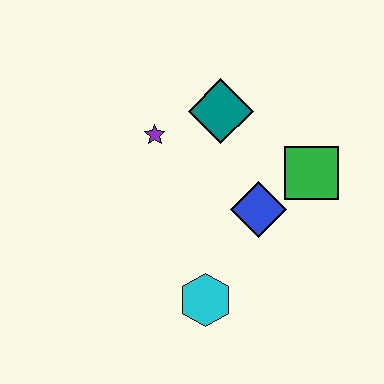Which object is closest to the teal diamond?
The purple star is closest to the teal diamond.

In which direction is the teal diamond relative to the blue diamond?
The teal diamond is above the blue diamond.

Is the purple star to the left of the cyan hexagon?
Yes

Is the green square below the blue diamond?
No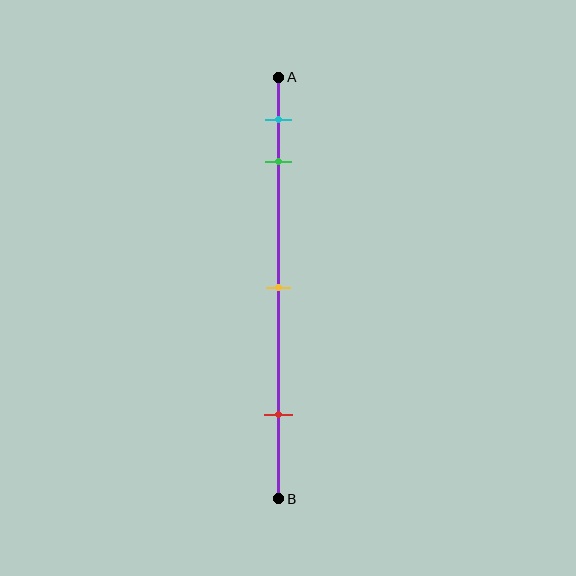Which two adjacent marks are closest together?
The cyan and green marks are the closest adjacent pair.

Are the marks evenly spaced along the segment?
No, the marks are not evenly spaced.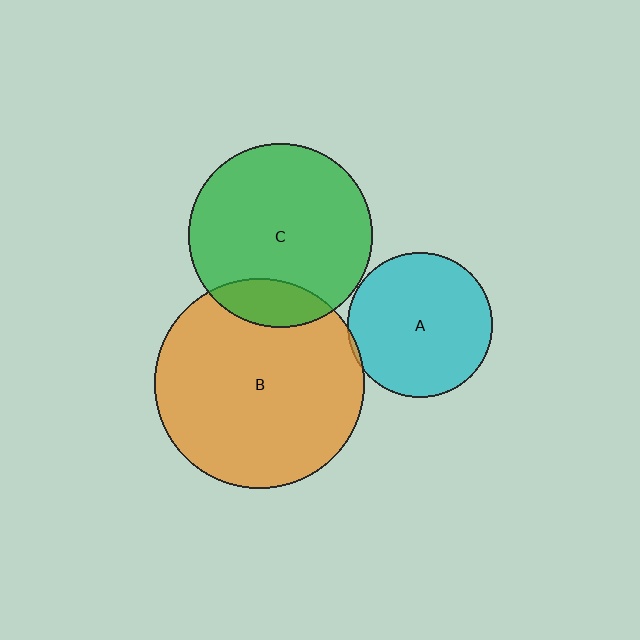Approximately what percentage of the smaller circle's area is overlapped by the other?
Approximately 15%.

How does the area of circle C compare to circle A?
Approximately 1.6 times.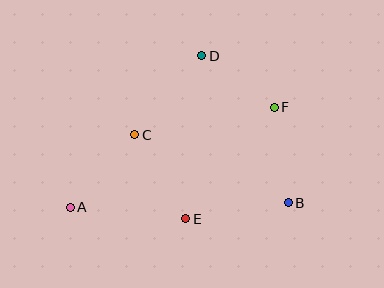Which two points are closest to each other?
Points D and F are closest to each other.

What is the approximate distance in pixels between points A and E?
The distance between A and E is approximately 116 pixels.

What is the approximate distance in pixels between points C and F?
The distance between C and F is approximately 142 pixels.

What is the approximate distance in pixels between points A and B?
The distance between A and B is approximately 218 pixels.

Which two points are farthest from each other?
Points A and F are farthest from each other.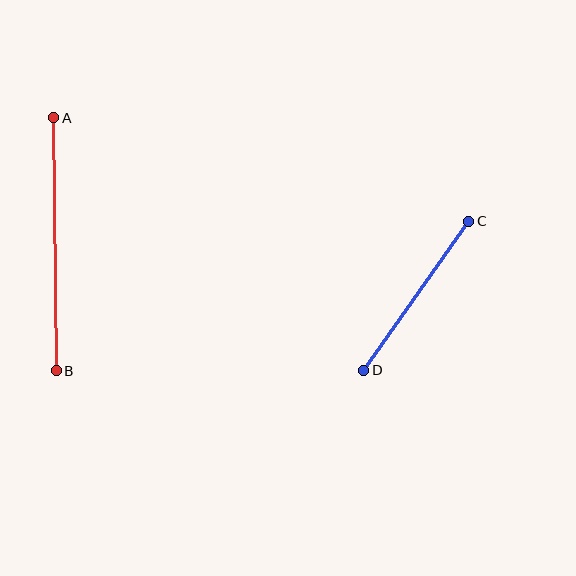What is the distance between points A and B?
The distance is approximately 253 pixels.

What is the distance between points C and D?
The distance is approximately 183 pixels.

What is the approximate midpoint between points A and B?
The midpoint is at approximately (55, 244) pixels.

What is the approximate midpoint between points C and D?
The midpoint is at approximately (416, 296) pixels.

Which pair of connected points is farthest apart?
Points A and B are farthest apart.